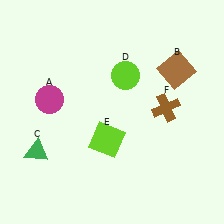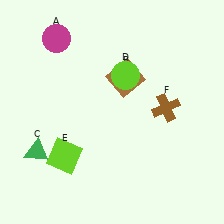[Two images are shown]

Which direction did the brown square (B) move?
The brown square (B) moved left.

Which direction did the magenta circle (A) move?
The magenta circle (A) moved up.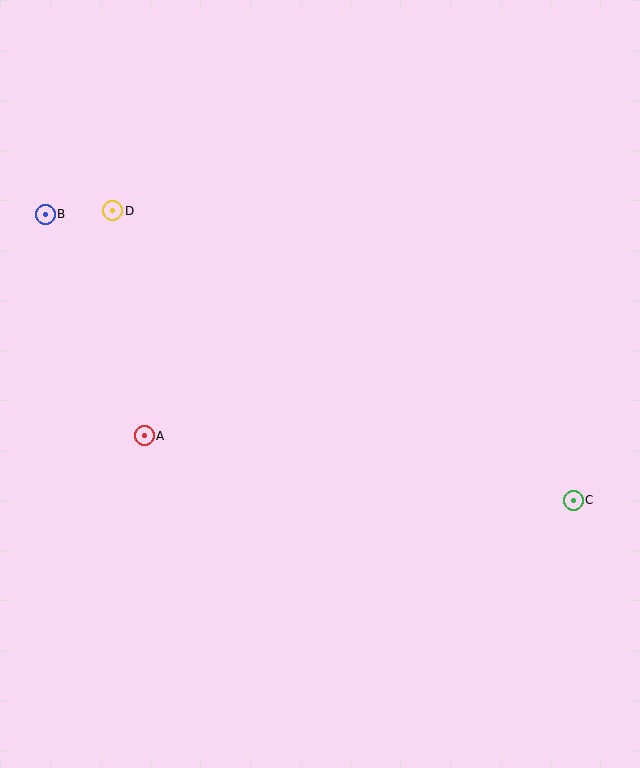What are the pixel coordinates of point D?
Point D is at (113, 211).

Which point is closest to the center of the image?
Point A at (144, 436) is closest to the center.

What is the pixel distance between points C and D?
The distance between C and D is 544 pixels.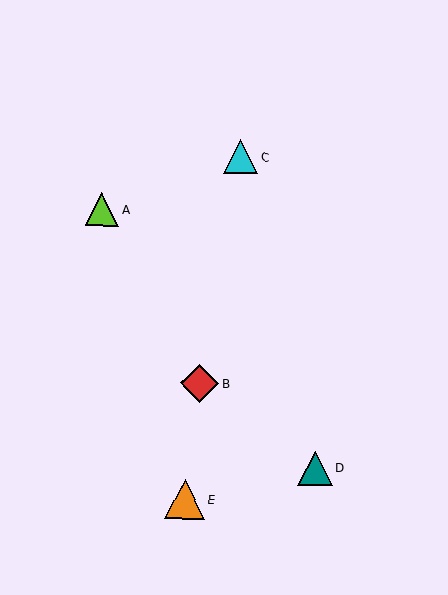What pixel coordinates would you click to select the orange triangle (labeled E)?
Click at (185, 500) to select the orange triangle E.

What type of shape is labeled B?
Shape B is a red diamond.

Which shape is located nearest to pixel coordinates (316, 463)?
The teal triangle (labeled D) at (315, 468) is nearest to that location.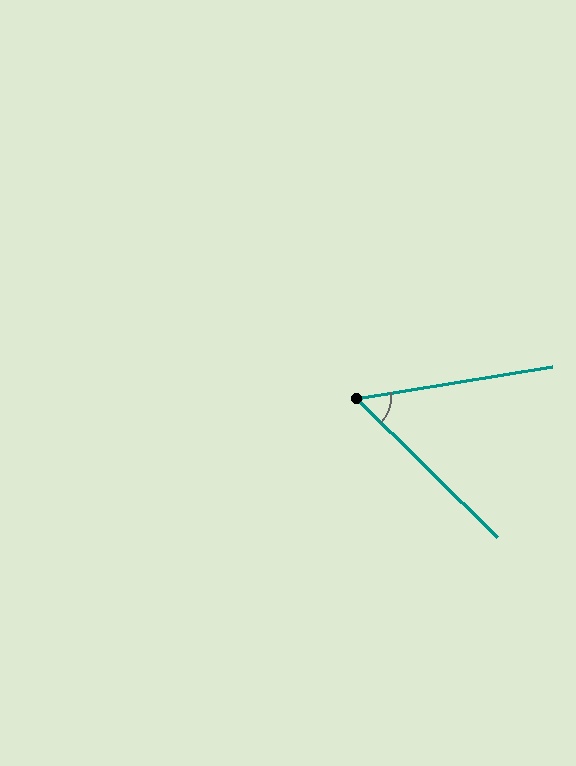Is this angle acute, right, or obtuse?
It is acute.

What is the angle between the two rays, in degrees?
Approximately 54 degrees.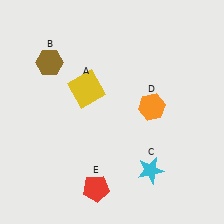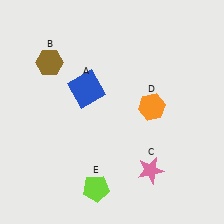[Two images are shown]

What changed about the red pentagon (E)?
In Image 1, E is red. In Image 2, it changed to lime.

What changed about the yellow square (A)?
In Image 1, A is yellow. In Image 2, it changed to blue.